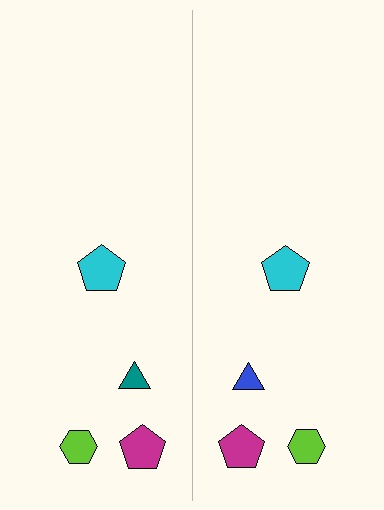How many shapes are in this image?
There are 8 shapes in this image.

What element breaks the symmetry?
The blue triangle on the right side breaks the symmetry — its mirror counterpart is teal.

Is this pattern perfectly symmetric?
No, the pattern is not perfectly symmetric. The blue triangle on the right side breaks the symmetry — its mirror counterpart is teal.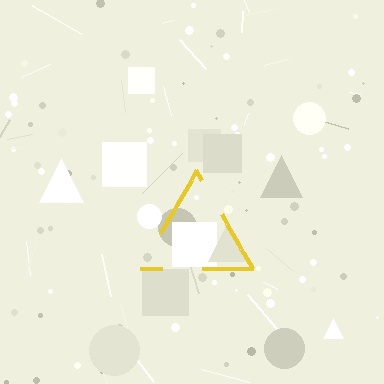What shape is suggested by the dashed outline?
The dashed outline suggests a triangle.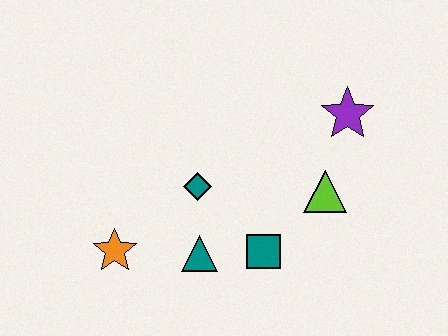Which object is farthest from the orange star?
The purple star is farthest from the orange star.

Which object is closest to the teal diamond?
The teal triangle is closest to the teal diamond.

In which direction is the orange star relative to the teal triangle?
The orange star is to the left of the teal triangle.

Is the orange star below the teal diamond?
Yes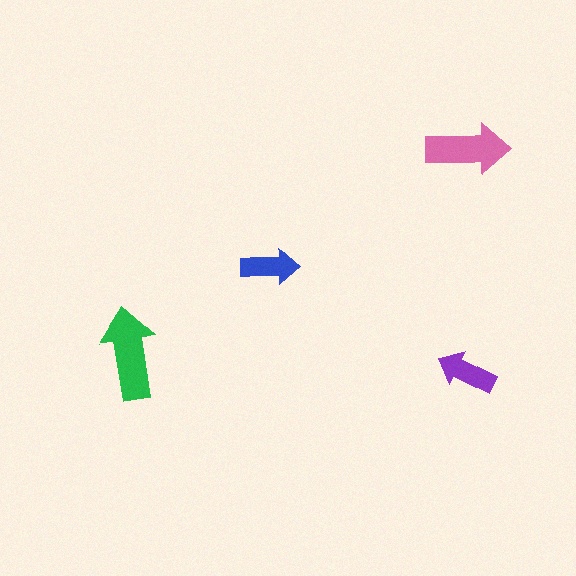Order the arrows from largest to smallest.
the green one, the pink one, the purple one, the blue one.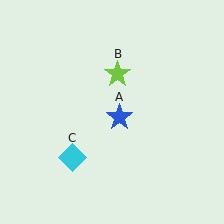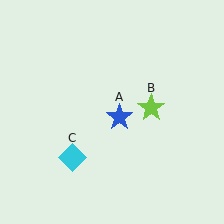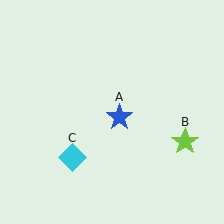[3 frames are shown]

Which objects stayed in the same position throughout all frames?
Blue star (object A) and cyan diamond (object C) remained stationary.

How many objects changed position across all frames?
1 object changed position: lime star (object B).